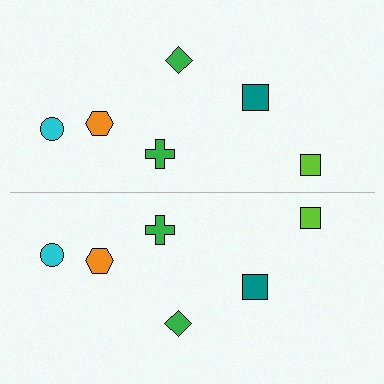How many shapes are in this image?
There are 12 shapes in this image.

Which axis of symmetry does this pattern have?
The pattern has a horizontal axis of symmetry running through the center of the image.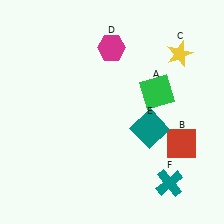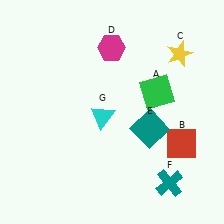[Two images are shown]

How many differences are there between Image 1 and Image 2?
There is 1 difference between the two images.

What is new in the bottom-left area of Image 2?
A cyan triangle (G) was added in the bottom-left area of Image 2.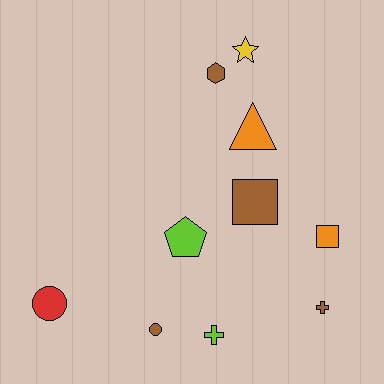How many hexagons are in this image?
There is 1 hexagon.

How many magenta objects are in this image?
There are no magenta objects.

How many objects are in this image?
There are 10 objects.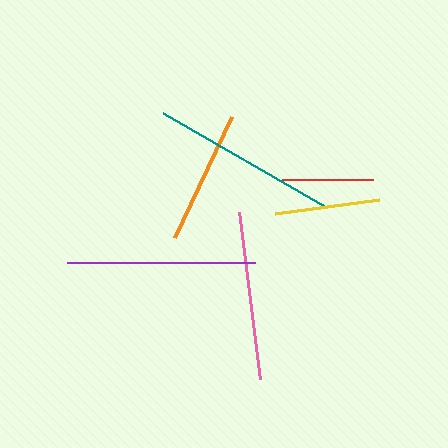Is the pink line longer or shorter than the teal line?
The teal line is longer than the pink line.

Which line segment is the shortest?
The red line is the shortest at approximately 91 pixels.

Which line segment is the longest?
The teal line is the longest at approximately 188 pixels.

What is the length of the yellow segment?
The yellow segment is approximately 105 pixels long.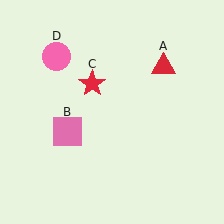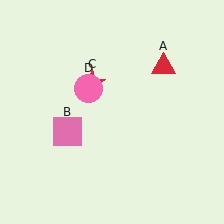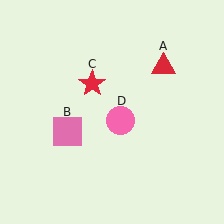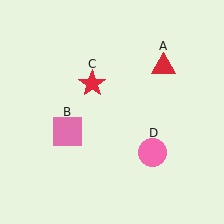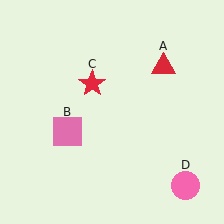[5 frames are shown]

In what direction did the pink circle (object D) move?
The pink circle (object D) moved down and to the right.